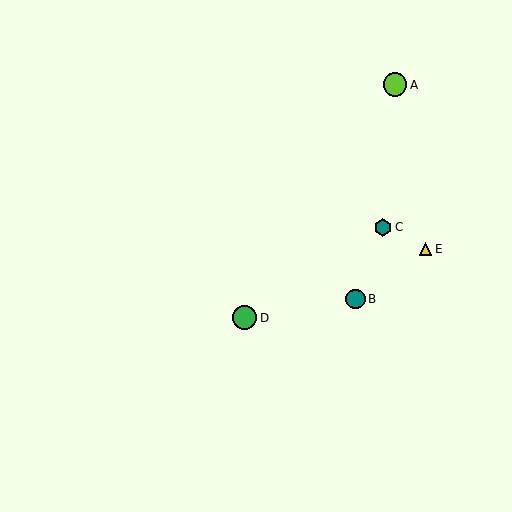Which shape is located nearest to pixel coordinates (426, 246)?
The yellow triangle (labeled E) at (426, 249) is nearest to that location.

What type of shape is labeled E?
Shape E is a yellow triangle.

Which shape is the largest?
The green circle (labeled D) is the largest.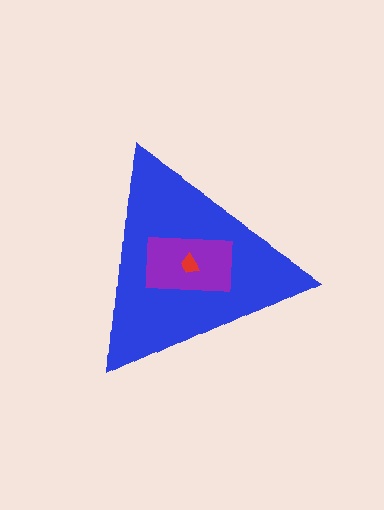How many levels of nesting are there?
3.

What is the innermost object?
The red trapezoid.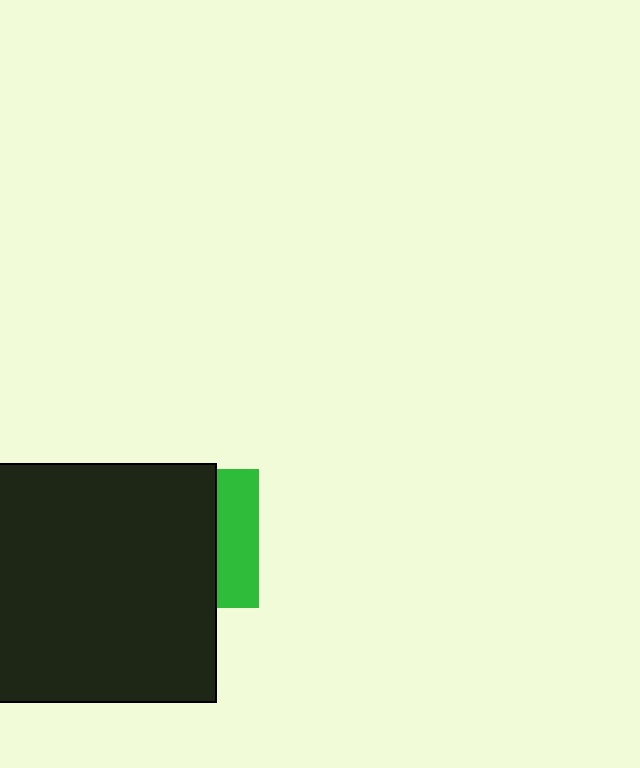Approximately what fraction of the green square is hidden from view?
Roughly 70% of the green square is hidden behind the black rectangle.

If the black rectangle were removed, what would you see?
You would see the complete green square.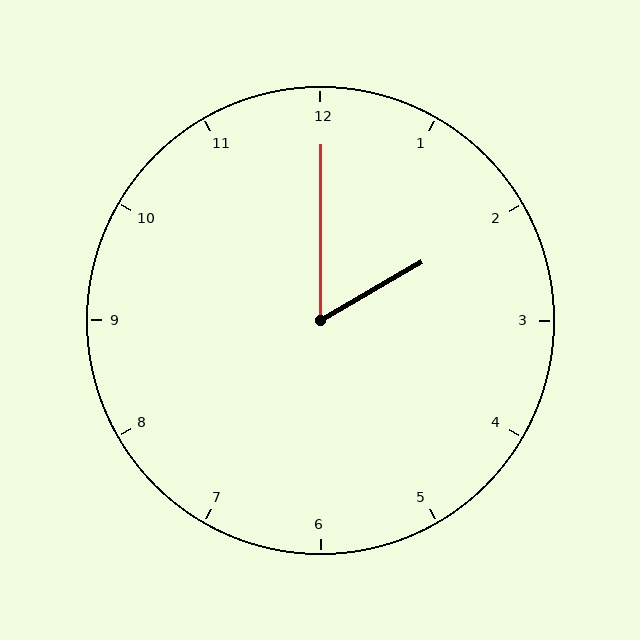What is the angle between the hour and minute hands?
Approximately 60 degrees.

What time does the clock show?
2:00.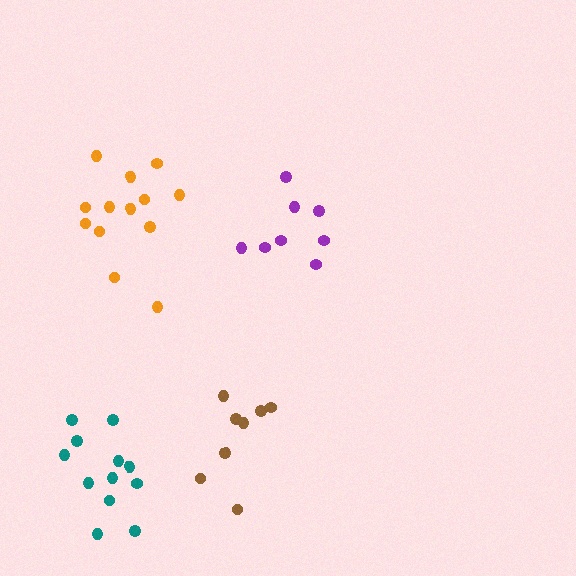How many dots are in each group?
Group 1: 8 dots, Group 2: 12 dots, Group 3: 13 dots, Group 4: 8 dots (41 total).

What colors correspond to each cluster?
The clusters are colored: brown, teal, orange, purple.